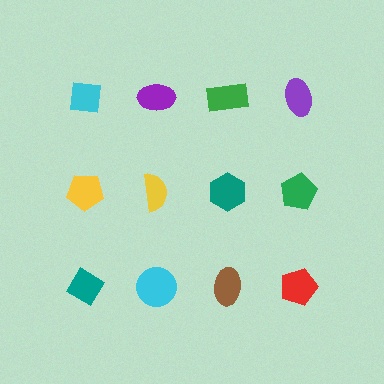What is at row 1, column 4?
A purple ellipse.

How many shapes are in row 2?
4 shapes.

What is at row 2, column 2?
A yellow semicircle.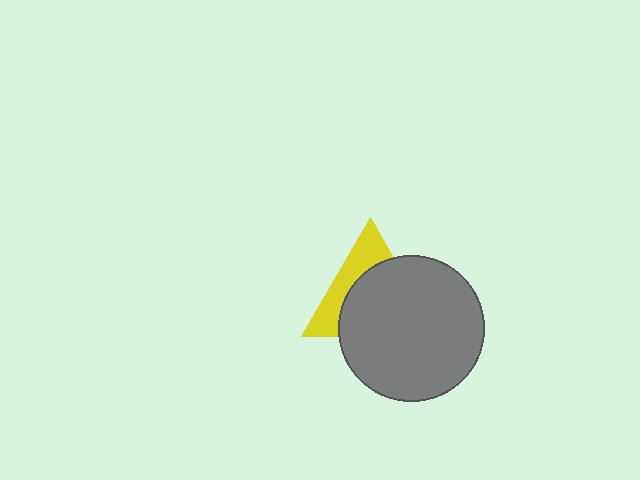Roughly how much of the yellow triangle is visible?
A small part of it is visible (roughly 37%).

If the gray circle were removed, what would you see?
You would see the complete yellow triangle.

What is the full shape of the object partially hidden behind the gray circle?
The partially hidden object is a yellow triangle.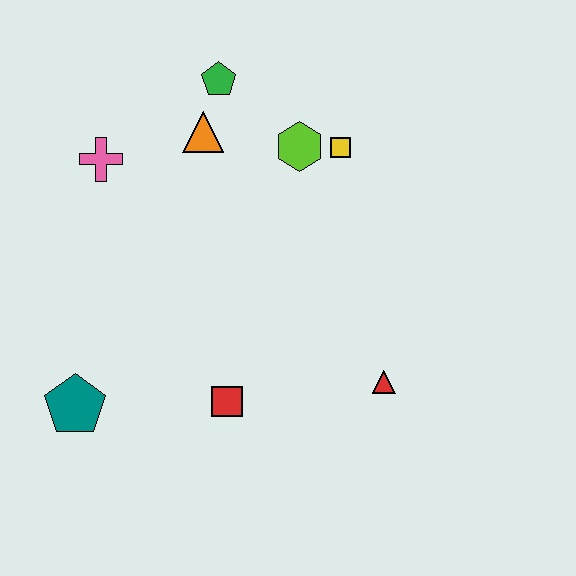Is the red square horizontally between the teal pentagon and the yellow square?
Yes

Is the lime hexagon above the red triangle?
Yes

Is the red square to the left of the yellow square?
Yes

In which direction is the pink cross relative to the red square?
The pink cross is above the red square.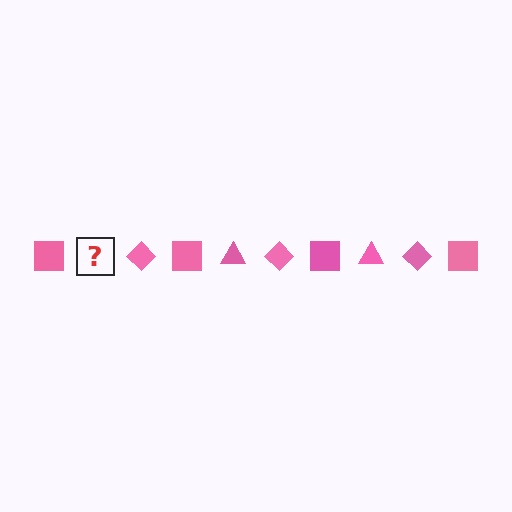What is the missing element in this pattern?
The missing element is a pink triangle.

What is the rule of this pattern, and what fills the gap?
The rule is that the pattern cycles through square, triangle, diamond shapes in pink. The gap should be filled with a pink triangle.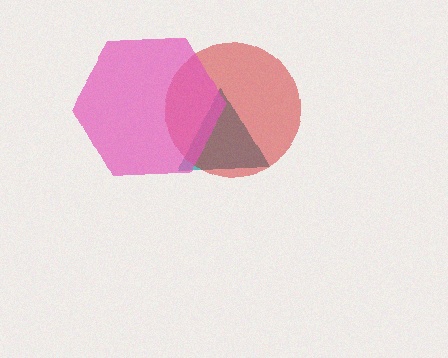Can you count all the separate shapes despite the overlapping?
Yes, there are 3 separate shapes.